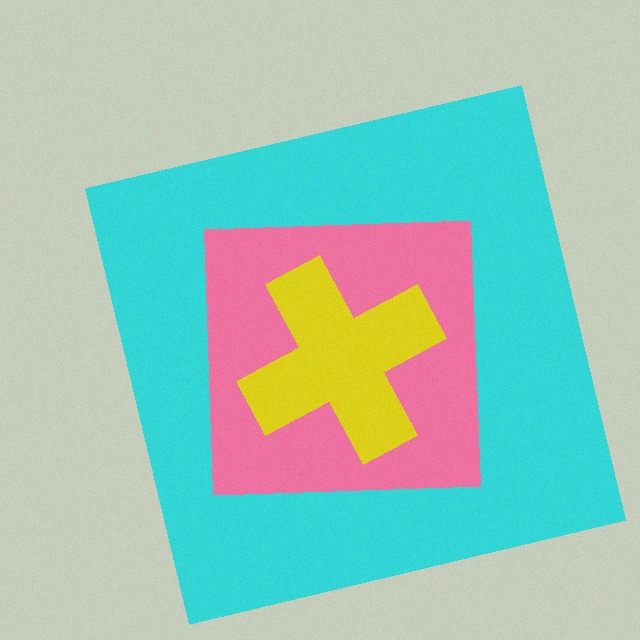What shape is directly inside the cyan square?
The pink square.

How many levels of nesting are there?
3.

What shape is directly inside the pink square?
The yellow cross.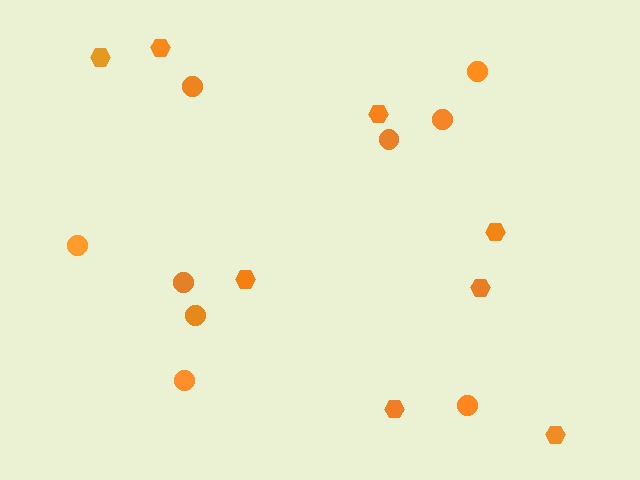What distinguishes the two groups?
There are 2 groups: one group of hexagons (8) and one group of circles (9).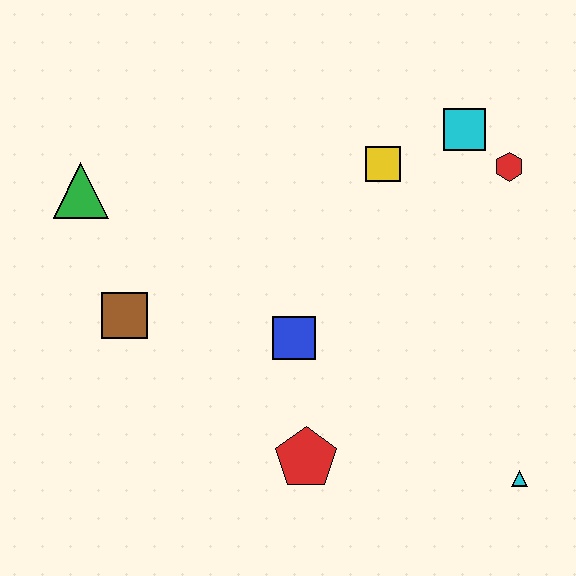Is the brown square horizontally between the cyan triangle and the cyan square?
No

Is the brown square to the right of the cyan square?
No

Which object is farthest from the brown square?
The cyan triangle is farthest from the brown square.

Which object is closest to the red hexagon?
The cyan square is closest to the red hexagon.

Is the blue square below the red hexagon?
Yes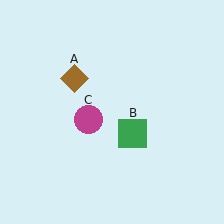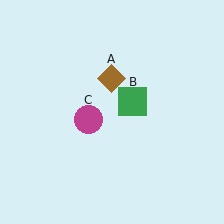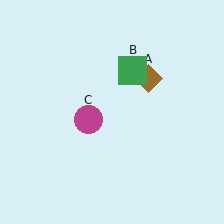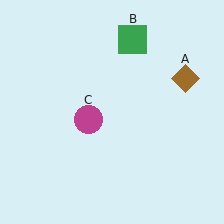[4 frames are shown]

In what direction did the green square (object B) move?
The green square (object B) moved up.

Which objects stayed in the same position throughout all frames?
Magenta circle (object C) remained stationary.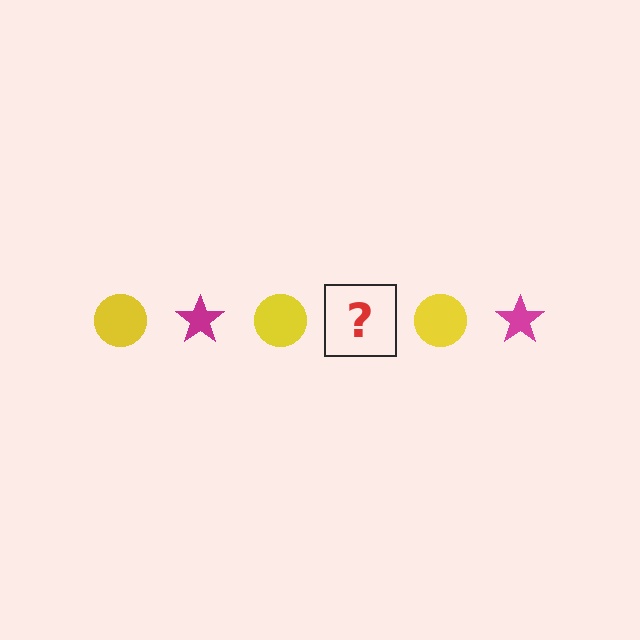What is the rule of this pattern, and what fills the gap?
The rule is that the pattern alternates between yellow circle and magenta star. The gap should be filled with a magenta star.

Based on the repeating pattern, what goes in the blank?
The blank should be a magenta star.